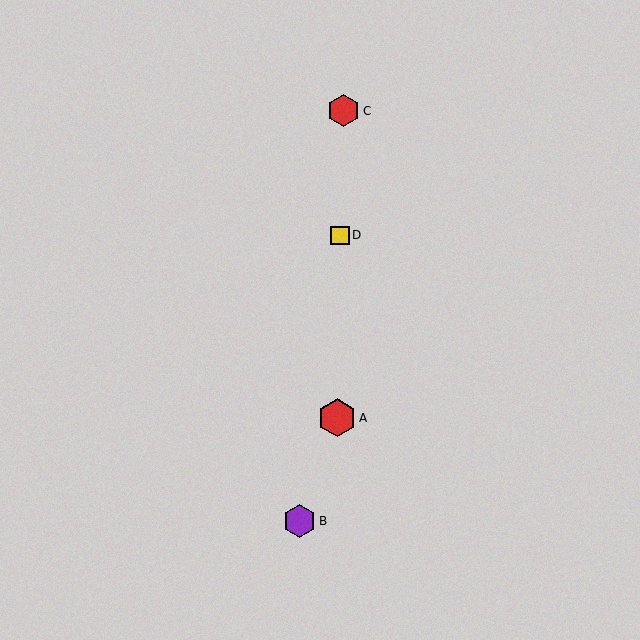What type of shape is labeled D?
Shape D is a yellow square.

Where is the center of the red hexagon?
The center of the red hexagon is at (337, 418).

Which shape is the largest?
The red hexagon (labeled A) is the largest.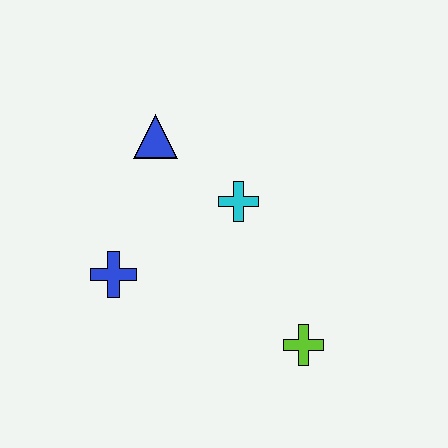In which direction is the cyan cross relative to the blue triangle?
The cyan cross is to the right of the blue triangle.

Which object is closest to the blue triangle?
The cyan cross is closest to the blue triangle.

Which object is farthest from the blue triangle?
The lime cross is farthest from the blue triangle.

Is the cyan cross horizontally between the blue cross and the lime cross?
Yes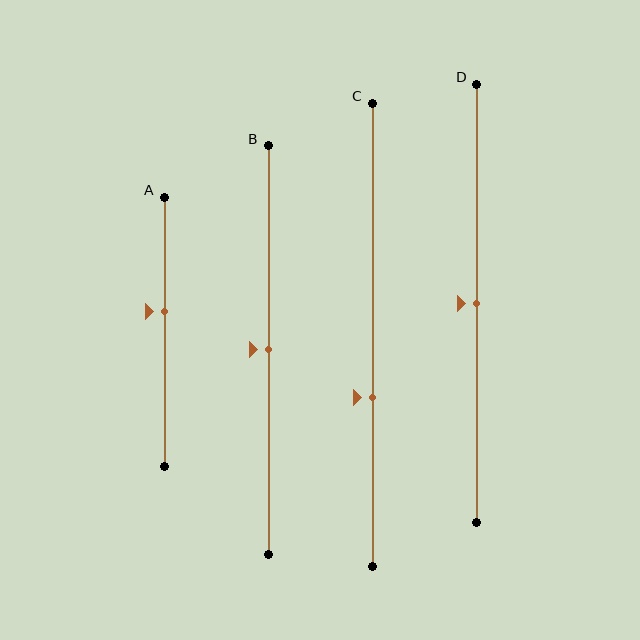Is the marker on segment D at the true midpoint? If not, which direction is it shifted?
Yes, the marker on segment D is at the true midpoint.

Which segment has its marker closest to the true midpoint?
Segment B has its marker closest to the true midpoint.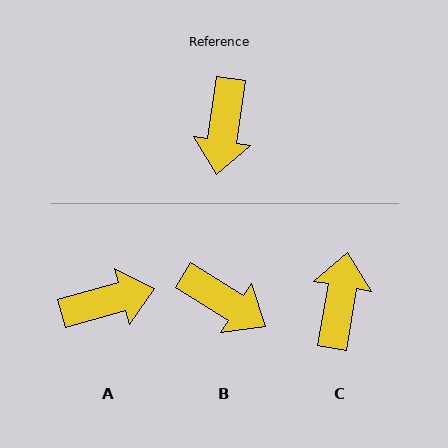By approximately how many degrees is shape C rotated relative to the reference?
Approximately 179 degrees counter-clockwise.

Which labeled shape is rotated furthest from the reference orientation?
C, about 179 degrees away.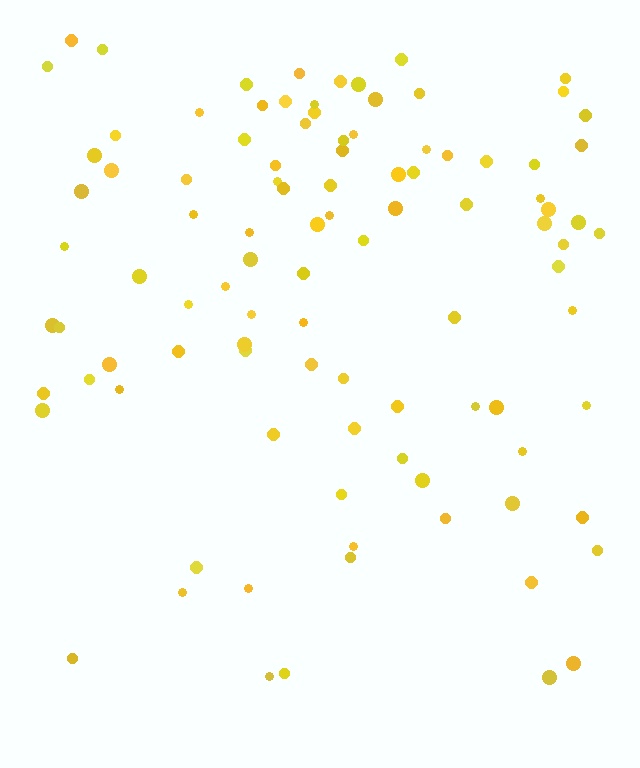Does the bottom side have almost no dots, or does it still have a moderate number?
Still a moderate number, just noticeably fewer than the top.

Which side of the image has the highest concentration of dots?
The top.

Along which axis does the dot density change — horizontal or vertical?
Vertical.